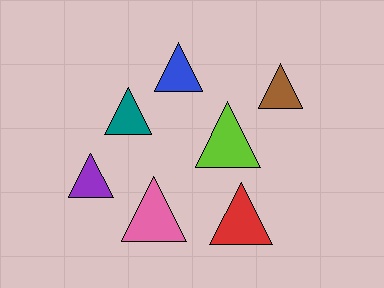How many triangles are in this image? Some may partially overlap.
There are 7 triangles.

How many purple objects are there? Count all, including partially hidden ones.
There is 1 purple object.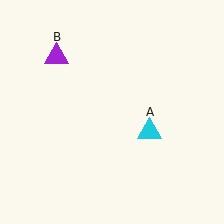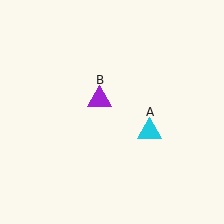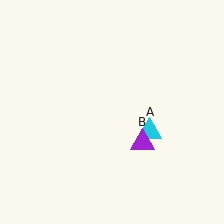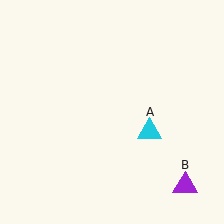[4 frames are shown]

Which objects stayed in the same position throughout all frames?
Cyan triangle (object A) remained stationary.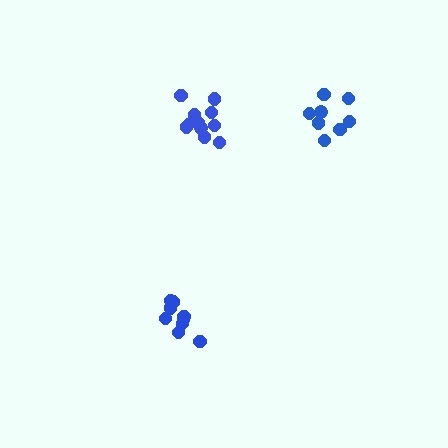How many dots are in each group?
Group 1: 9 dots, Group 2: 12 dots, Group 3: 8 dots (29 total).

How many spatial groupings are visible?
There are 3 spatial groupings.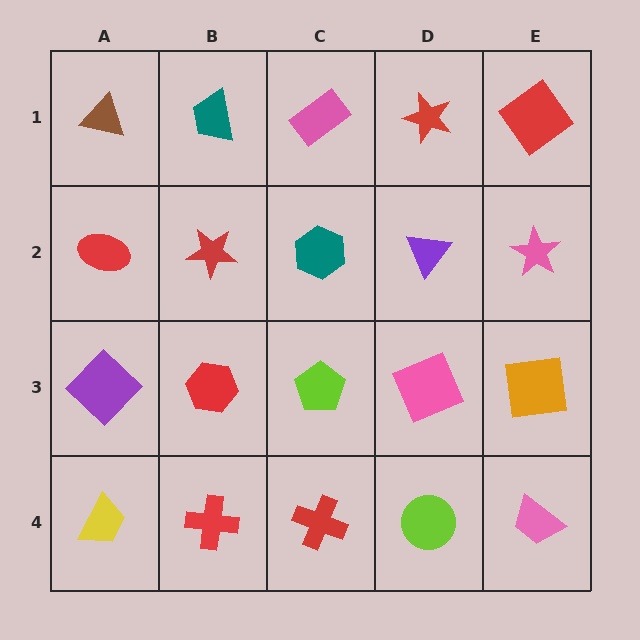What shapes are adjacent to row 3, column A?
A red ellipse (row 2, column A), a yellow trapezoid (row 4, column A), a red hexagon (row 3, column B).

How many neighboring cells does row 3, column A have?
3.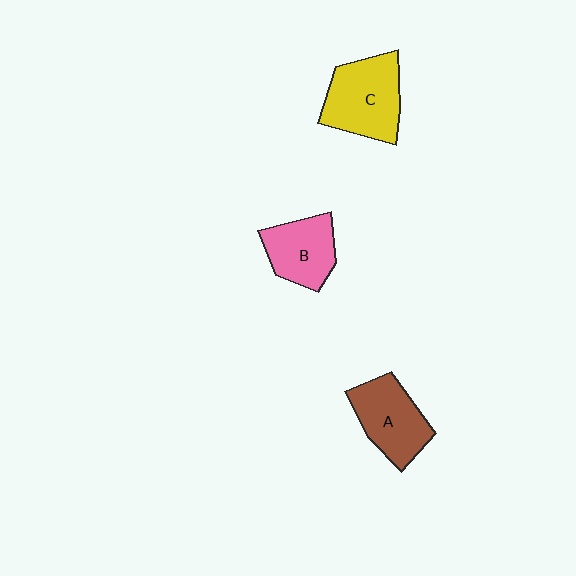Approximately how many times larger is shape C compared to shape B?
Approximately 1.3 times.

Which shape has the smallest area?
Shape B (pink).